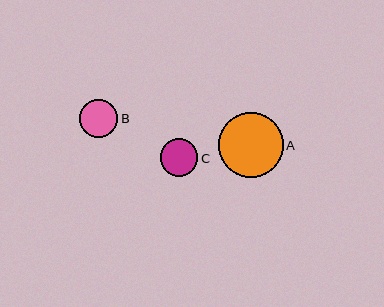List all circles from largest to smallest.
From largest to smallest: A, B, C.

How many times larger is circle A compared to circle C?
Circle A is approximately 1.7 times the size of circle C.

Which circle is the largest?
Circle A is the largest with a size of approximately 65 pixels.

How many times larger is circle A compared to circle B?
Circle A is approximately 1.7 times the size of circle B.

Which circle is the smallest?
Circle C is the smallest with a size of approximately 38 pixels.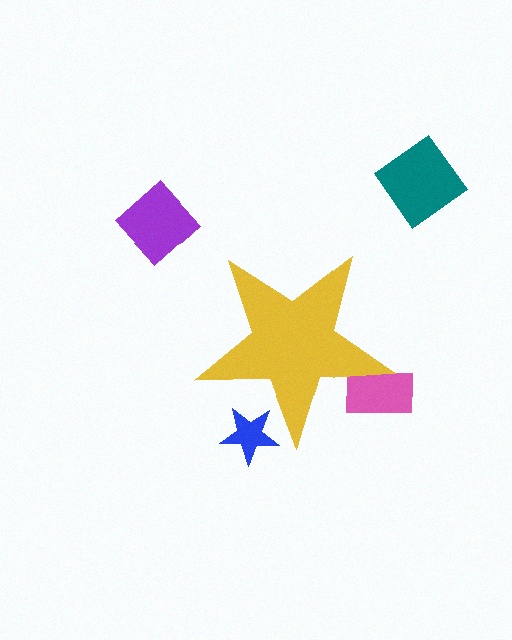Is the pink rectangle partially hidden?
Yes, the pink rectangle is partially hidden behind the yellow star.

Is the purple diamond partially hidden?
No, the purple diamond is fully visible.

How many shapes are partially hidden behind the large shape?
2 shapes are partially hidden.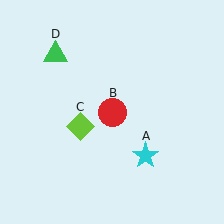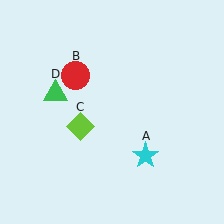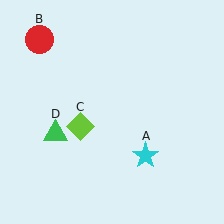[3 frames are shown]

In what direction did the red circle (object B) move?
The red circle (object B) moved up and to the left.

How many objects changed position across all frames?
2 objects changed position: red circle (object B), green triangle (object D).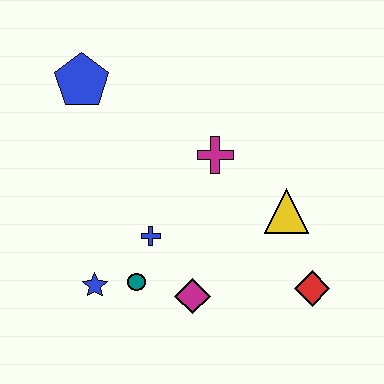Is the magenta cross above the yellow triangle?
Yes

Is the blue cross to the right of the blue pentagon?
Yes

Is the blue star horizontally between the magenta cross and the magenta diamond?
No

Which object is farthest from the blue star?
The red diamond is farthest from the blue star.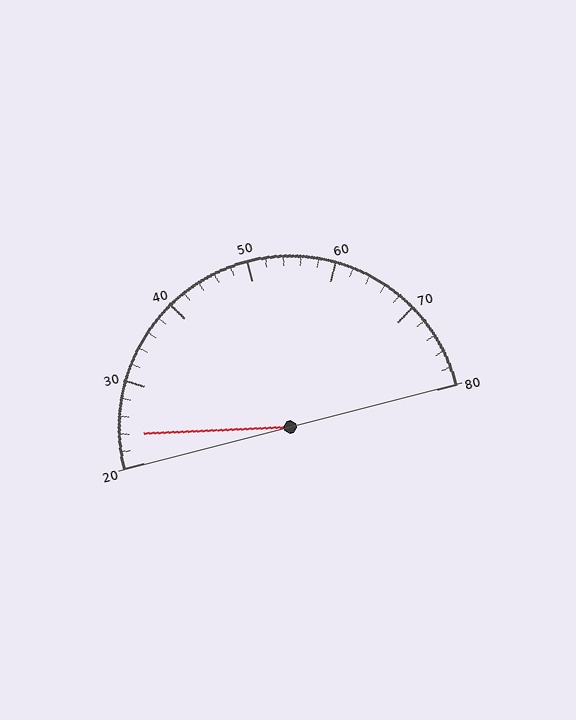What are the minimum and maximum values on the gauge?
The gauge ranges from 20 to 80.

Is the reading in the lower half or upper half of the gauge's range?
The reading is in the lower half of the range (20 to 80).